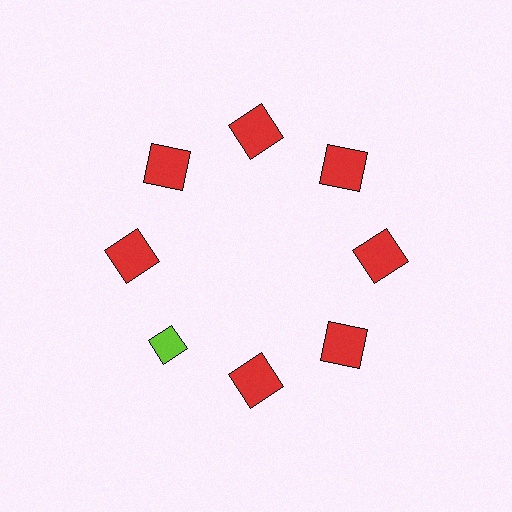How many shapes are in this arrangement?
There are 8 shapes arranged in a ring pattern.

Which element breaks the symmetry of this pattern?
The lime diamond at roughly the 8 o'clock position breaks the symmetry. All other shapes are red squares.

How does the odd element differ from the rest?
It differs in both color (lime instead of red) and shape (diamond instead of square).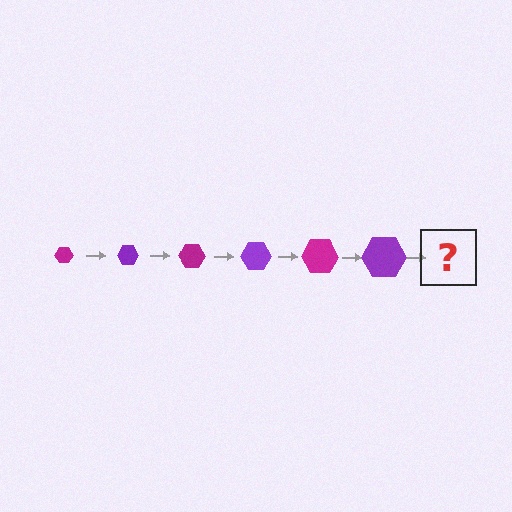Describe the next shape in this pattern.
It should be a magenta hexagon, larger than the previous one.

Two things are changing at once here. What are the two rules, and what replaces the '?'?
The two rules are that the hexagon grows larger each step and the color cycles through magenta and purple. The '?' should be a magenta hexagon, larger than the previous one.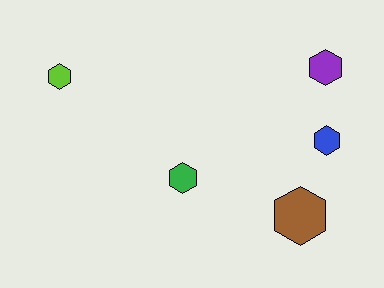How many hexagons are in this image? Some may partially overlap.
There are 5 hexagons.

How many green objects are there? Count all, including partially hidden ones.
There is 1 green object.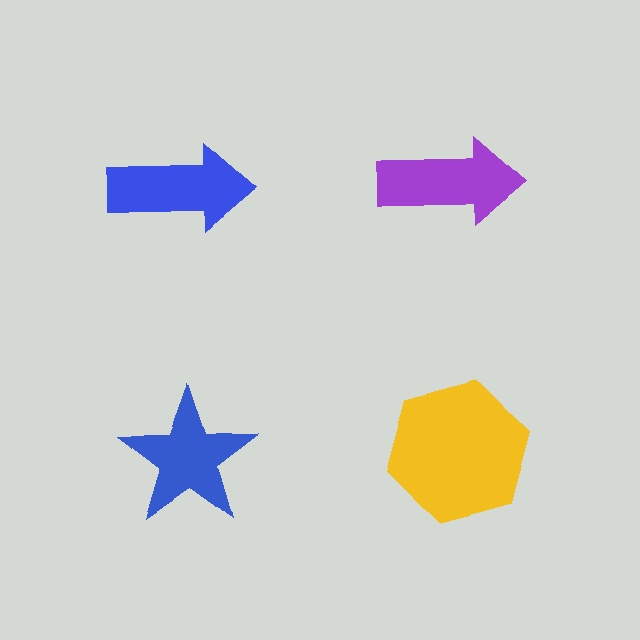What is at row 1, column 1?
A blue arrow.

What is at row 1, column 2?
A purple arrow.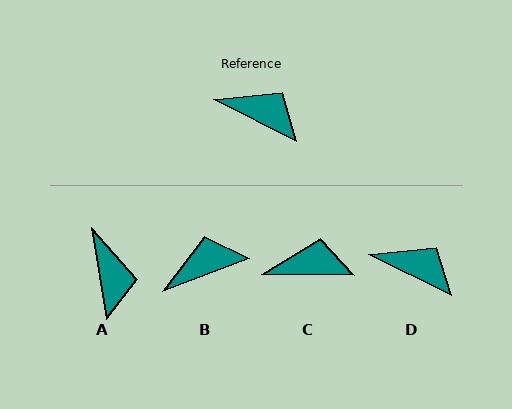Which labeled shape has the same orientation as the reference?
D.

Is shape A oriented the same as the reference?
No, it is off by about 55 degrees.